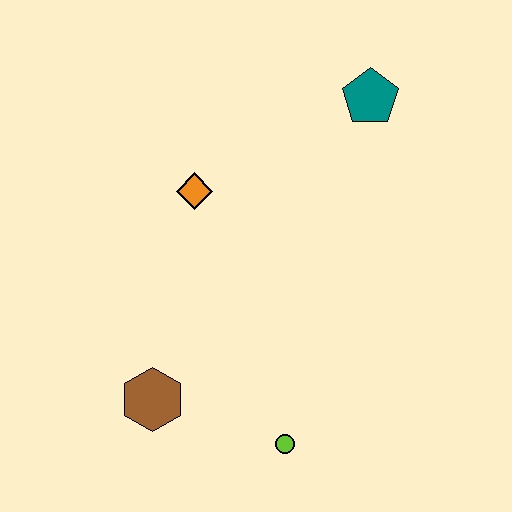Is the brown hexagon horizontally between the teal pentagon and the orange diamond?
No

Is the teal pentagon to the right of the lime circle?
Yes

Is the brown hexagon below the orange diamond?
Yes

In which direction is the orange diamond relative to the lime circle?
The orange diamond is above the lime circle.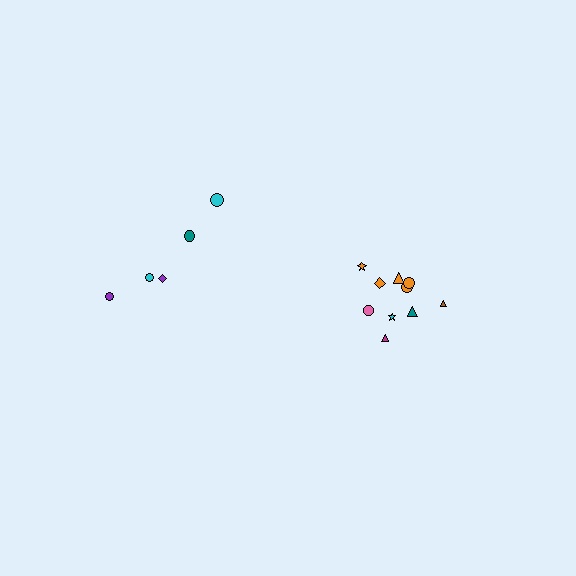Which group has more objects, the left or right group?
The right group.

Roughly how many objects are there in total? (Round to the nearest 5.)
Roughly 15 objects in total.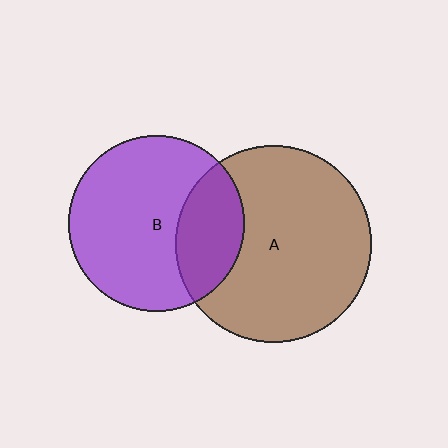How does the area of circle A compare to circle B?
Approximately 1.2 times.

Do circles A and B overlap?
Yes.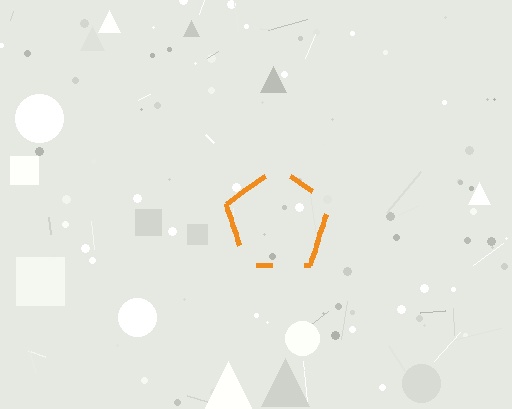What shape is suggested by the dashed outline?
The dashed outline suggests a pentagon.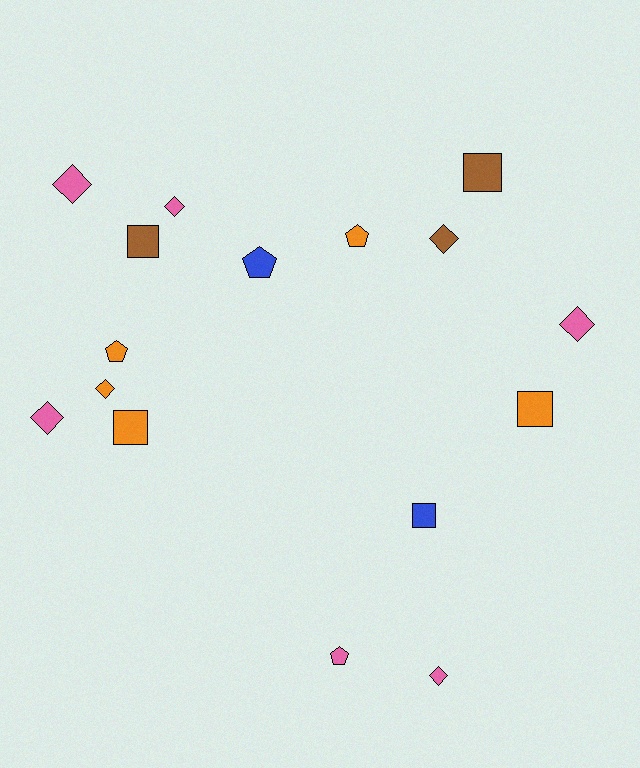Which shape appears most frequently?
Diamond, with 7 objects.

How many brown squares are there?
There are 2 brown squares.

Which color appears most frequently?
Pink, with 6 objects.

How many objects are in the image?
There are 16 objects.